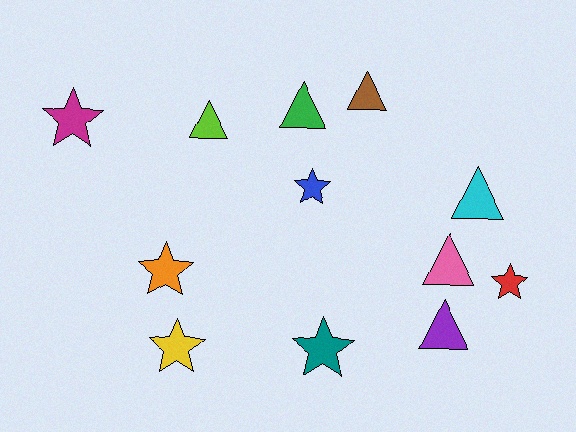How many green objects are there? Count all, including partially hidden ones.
There is 1 green object.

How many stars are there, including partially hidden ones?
There are 6 stars.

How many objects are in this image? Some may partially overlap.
There are 12 objects.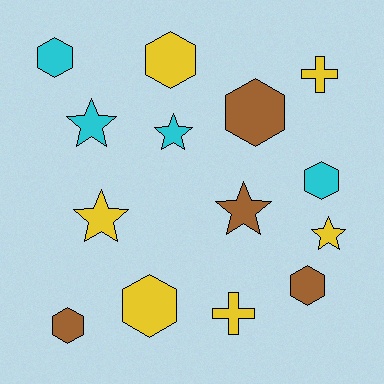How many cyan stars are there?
There are 2 cyan stars.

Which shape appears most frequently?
Hexagon, with 7 objects.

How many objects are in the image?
There are 14 objects.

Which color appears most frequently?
Yellow, with 6 objects.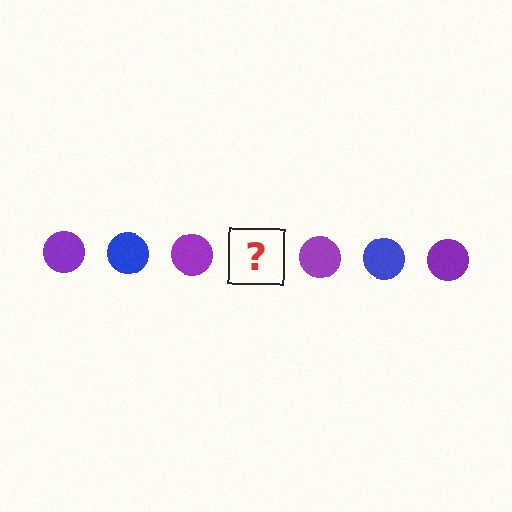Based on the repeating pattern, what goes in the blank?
The blank should be a blue circle.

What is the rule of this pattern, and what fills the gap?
The rule is that the pattern cycles through purple, blue circles. The gap should be filled with a blue circle.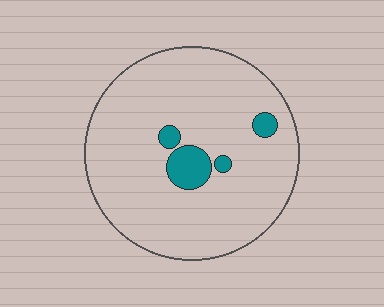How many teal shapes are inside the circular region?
4.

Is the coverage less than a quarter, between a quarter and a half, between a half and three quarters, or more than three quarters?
Less than a quarter.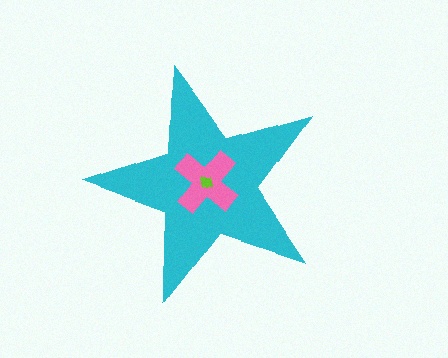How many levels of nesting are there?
3.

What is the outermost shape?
The cyan star.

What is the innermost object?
The lime square.